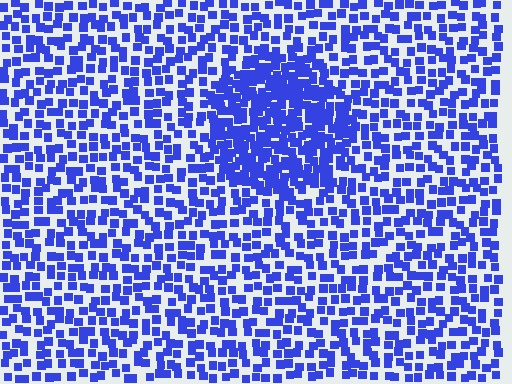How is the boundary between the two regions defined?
The boundary is defined by a change in element density (approximately 2.0x ratio). All elements are the same color, size, and shape.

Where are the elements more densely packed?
The elements are more densely packed inside the circle boundary.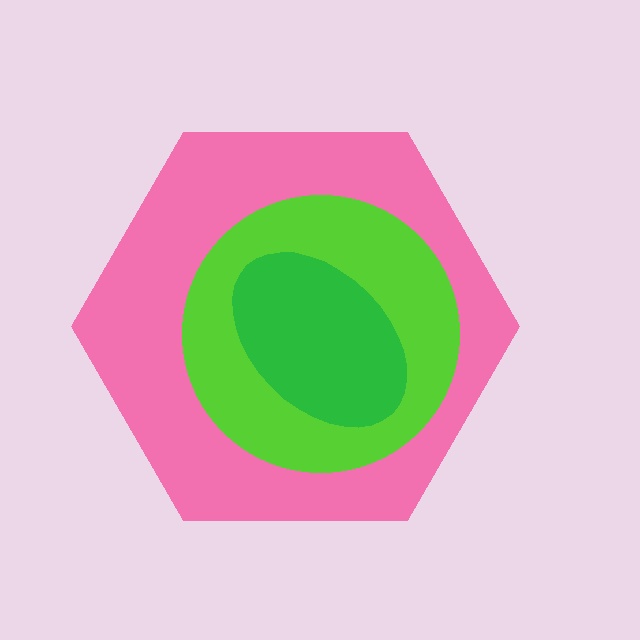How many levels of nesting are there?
3.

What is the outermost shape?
The pink hexagon.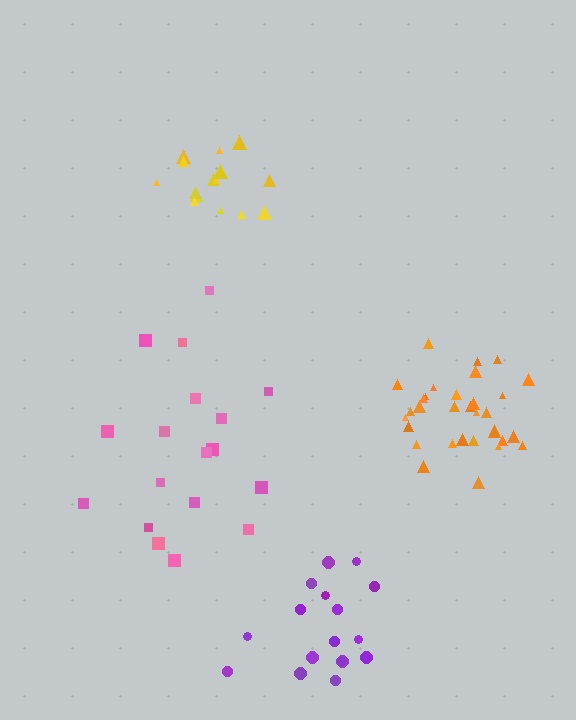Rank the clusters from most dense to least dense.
orange, yellow, purple, pink.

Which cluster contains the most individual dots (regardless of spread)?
Orange (32).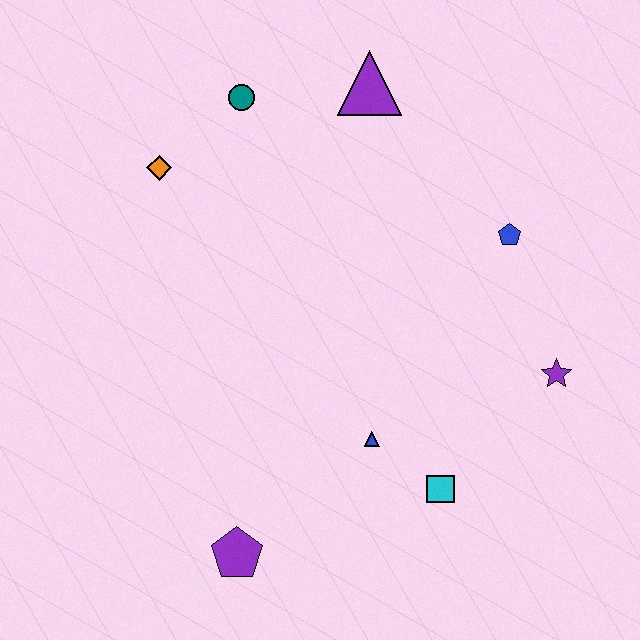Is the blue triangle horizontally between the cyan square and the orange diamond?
Yes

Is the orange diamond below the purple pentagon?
No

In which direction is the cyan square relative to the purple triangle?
The cyan square is below the purple triangle.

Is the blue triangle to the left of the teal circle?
No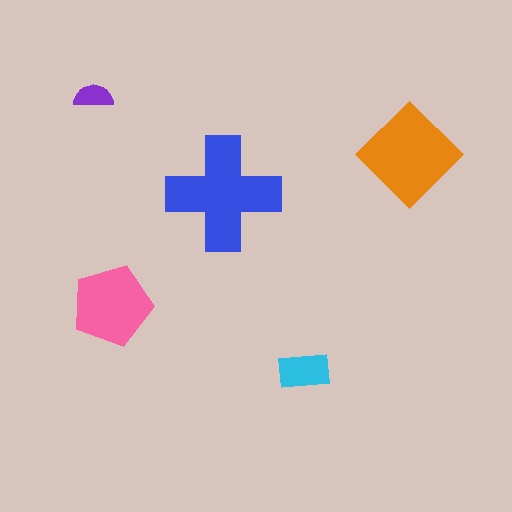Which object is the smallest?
The purple semicircle.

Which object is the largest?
The blue cross.